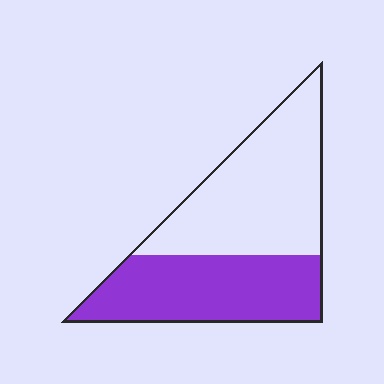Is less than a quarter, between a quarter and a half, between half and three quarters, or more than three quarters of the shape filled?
Between a quarter and a half.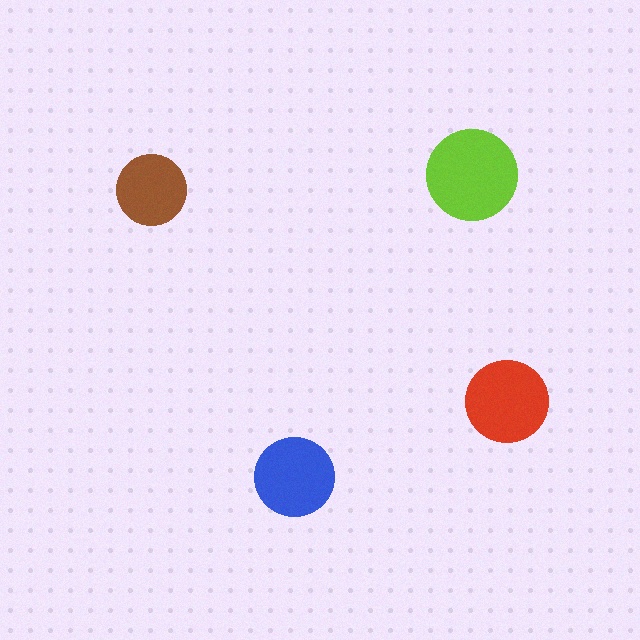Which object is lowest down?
The blue circle is bottommost.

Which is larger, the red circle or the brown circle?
The red one.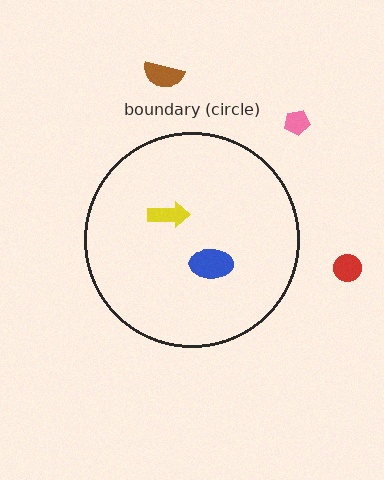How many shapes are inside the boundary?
2 inside, 3 outside.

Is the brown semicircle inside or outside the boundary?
Outside.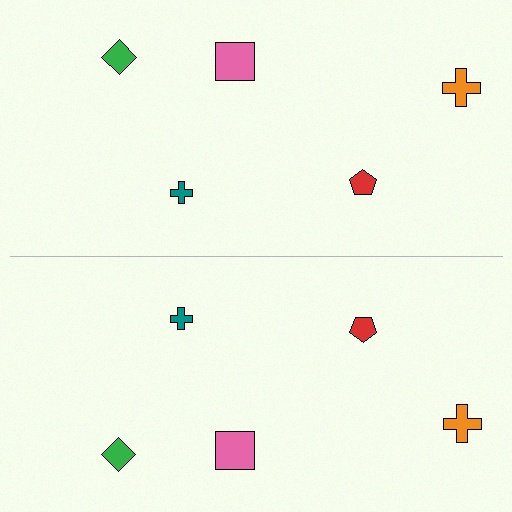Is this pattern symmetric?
Yes, this pattern has bilateral (reflection) symmetry.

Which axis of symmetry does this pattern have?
The pattern has a horizontal axis of symmetry running through the center of the image.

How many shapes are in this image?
There are 10 shapes in this image.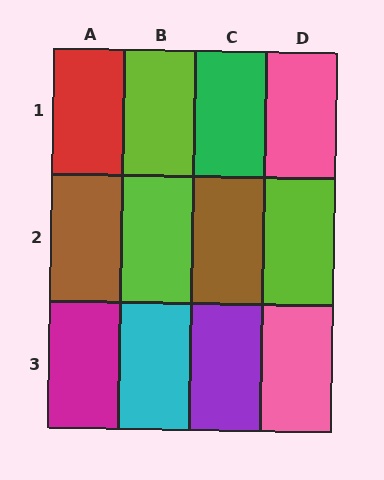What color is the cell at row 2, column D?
Lime.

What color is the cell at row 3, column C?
Purple.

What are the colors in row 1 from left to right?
Red, lime, green, pink.